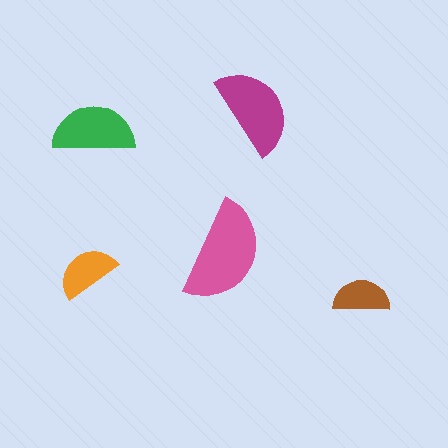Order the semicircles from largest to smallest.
the pink one, the magenta one, the green one, the orange one, the brown one.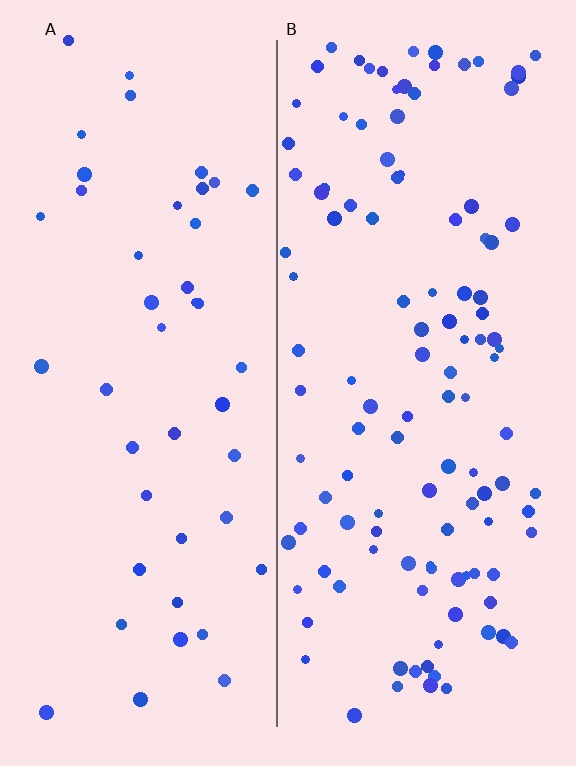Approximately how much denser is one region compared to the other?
Approximately 2.6× — region B over region A.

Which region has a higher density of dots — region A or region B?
B (the right).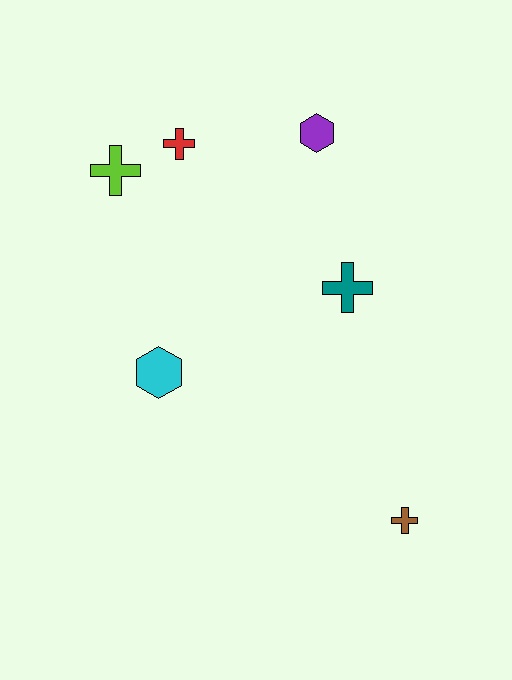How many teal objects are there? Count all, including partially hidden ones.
There is 1 teal object.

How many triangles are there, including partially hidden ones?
There are no triangles.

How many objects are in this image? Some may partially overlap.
There are 6 objects.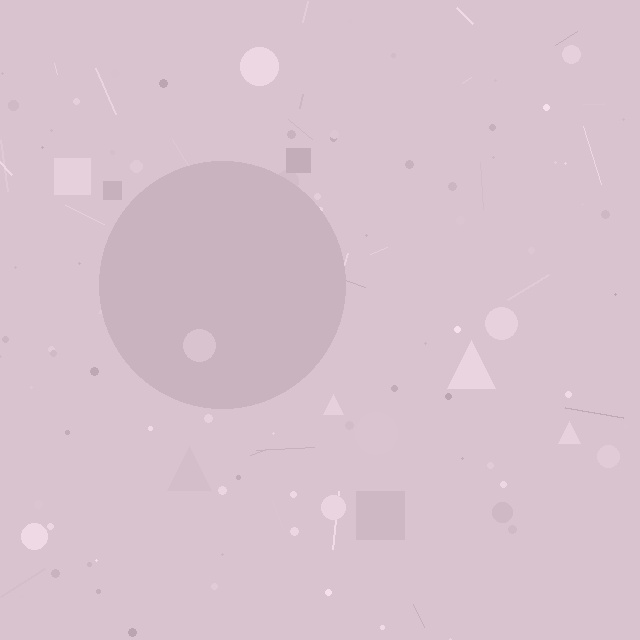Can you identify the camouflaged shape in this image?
The camouflaged shape is a circle.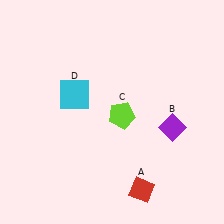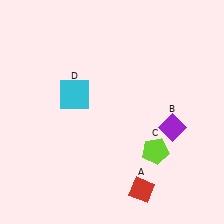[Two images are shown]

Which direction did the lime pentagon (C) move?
The lime pentagon (C) moved down.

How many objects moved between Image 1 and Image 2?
1 object moved between the two images.